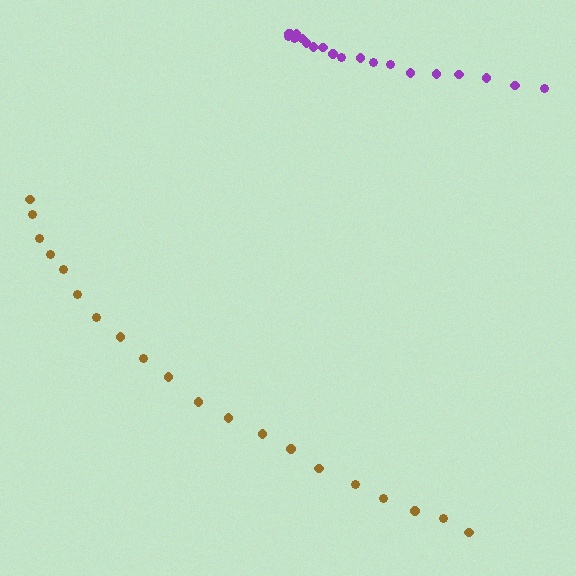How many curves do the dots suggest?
There are 2 distinct paths.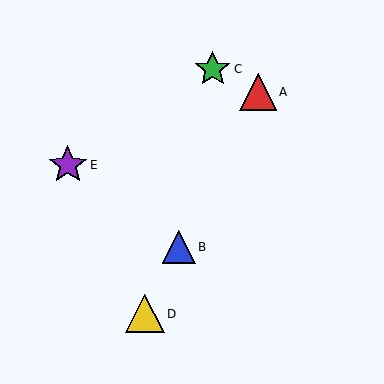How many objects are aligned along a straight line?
3 objects (A, B, D) are aligned along a straight line.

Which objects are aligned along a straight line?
Objects A, B, D are aligned along a straight line.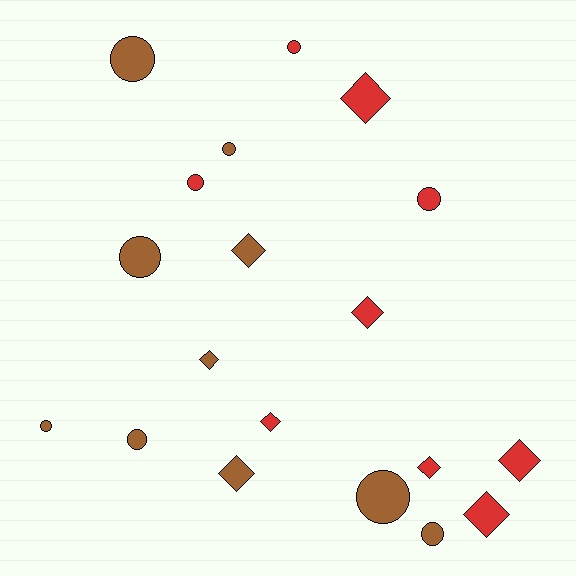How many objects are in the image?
There are 19 objects.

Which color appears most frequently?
Brown, with 10 objects.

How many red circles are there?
There are 3 red circles.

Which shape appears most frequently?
Circle, with 10 objects.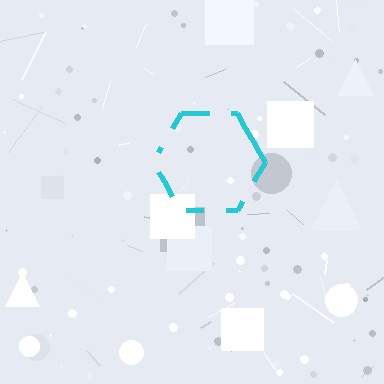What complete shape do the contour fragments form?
The contour fragments form a hexagon.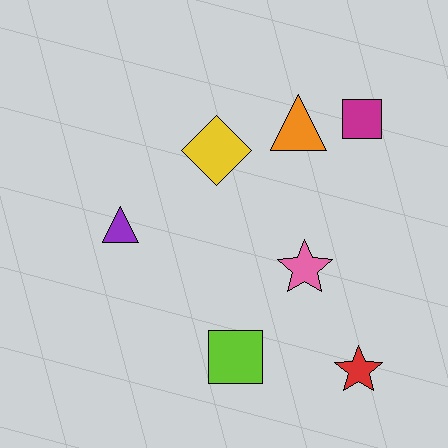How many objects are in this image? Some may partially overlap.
There are 7 objects.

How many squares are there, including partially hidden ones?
There are 2 squares.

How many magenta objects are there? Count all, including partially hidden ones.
There is 1 magenta object.